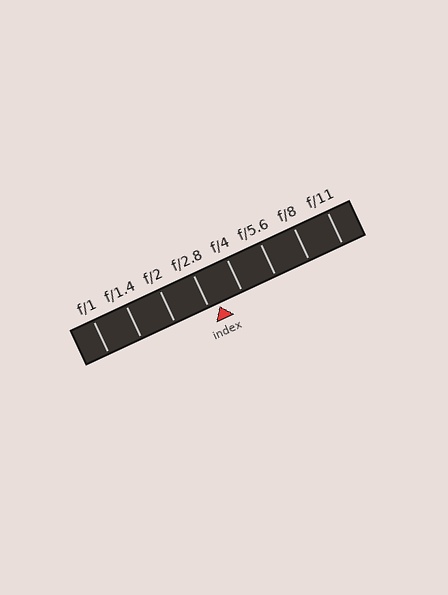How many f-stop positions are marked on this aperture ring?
There are 8 f-stop positions marked.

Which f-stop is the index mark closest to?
The index mark is closest to f/2.8.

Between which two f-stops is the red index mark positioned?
The index mark is between f/2.8 and f/4.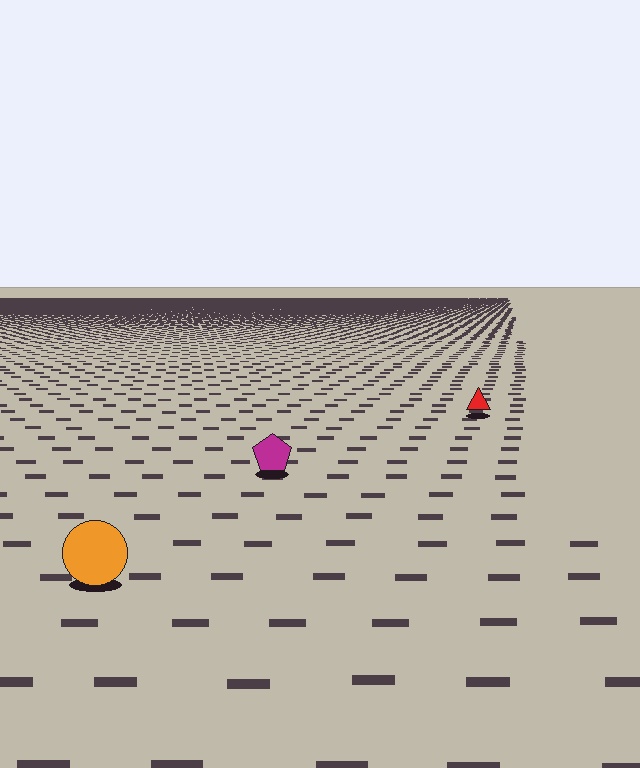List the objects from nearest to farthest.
From nearest to farthest: the orange circle, the magenta pentagon, the red triangle.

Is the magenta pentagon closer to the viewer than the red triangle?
Yes. The magenta pentagon is closer — you can tell from the texture gradient: the ground texture is coarser near it.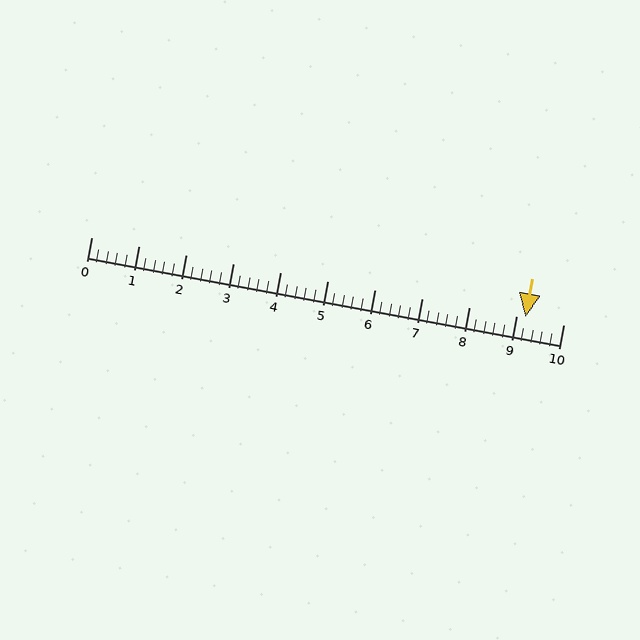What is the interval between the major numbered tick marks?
The major tick marks are spaced 1 units apart.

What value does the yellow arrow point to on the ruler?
The yellow arrow points to approximately 9.2.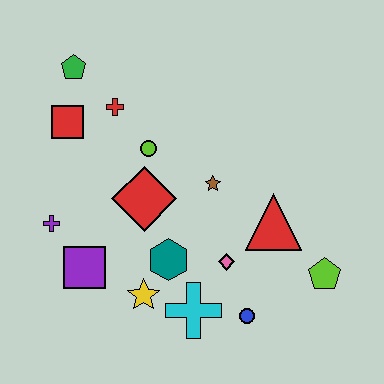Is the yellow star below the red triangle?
Yes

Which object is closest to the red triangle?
The pink diamond is closest to the red triangle.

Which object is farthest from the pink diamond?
The green pentagon is farthest from the pink diamond.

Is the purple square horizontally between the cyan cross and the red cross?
No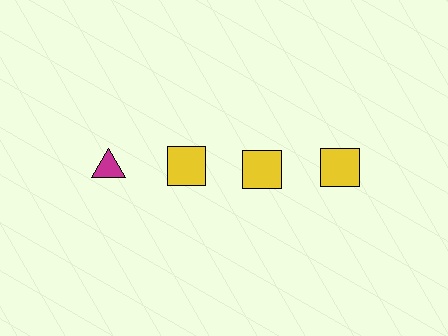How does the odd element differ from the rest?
It differs in both color (magenta instead of yellow) and shape (triangle instead of square).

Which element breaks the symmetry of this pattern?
The magenta triangle in the top row, leftmost column breaks the symmetry. All other shapes are yellow squares.